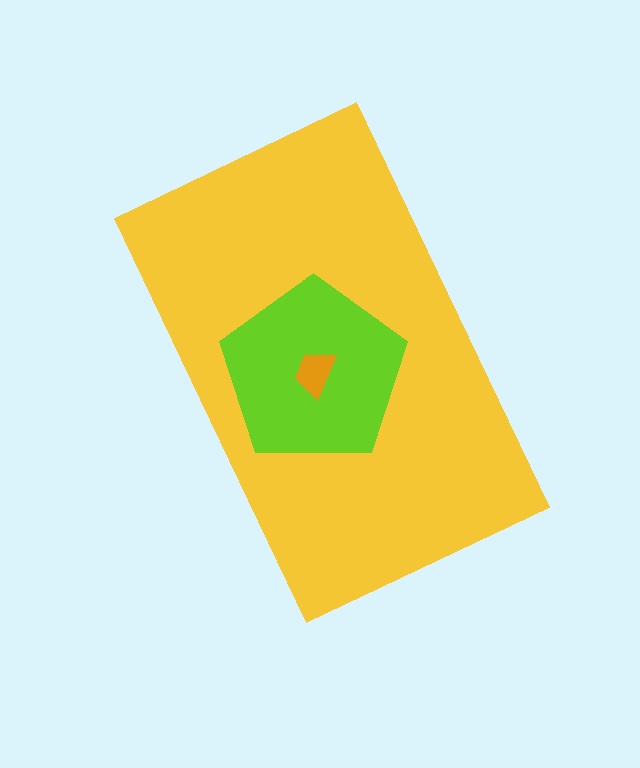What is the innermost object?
The orange trapezoid.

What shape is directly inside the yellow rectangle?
The lime pentagon.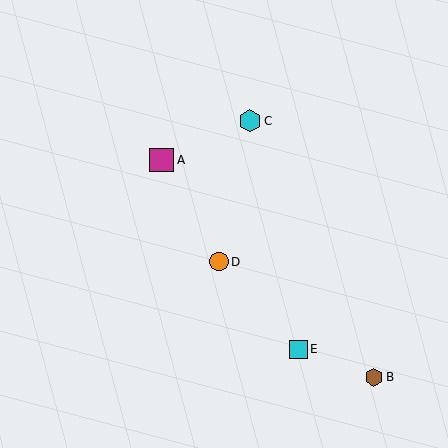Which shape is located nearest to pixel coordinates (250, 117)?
The cyan hexagon (labeled C) at (250, 121) is nearest to that location.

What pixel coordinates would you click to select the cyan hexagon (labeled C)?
Click at (250, 121) to select the cyan hexagon C.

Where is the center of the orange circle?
The center of the orange circle is at (219, 262).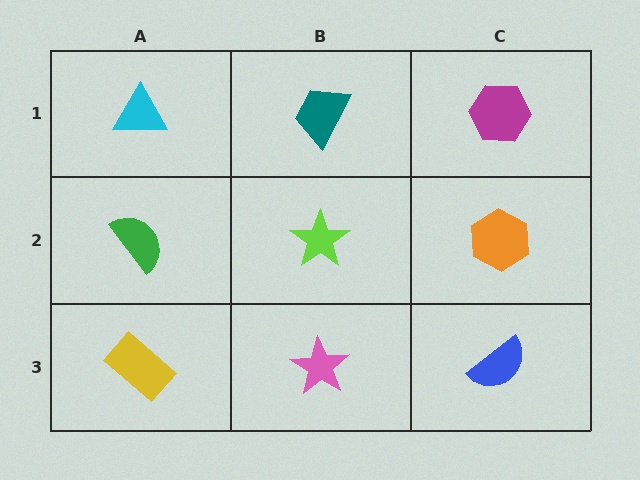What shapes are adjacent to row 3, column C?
An orange hexagon (row 2, column C), a pink star (row 3, column B).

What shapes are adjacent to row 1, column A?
A green semicircle (row 2, column A), a teal trapezoid (row 1, column B).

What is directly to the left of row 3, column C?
A pink star.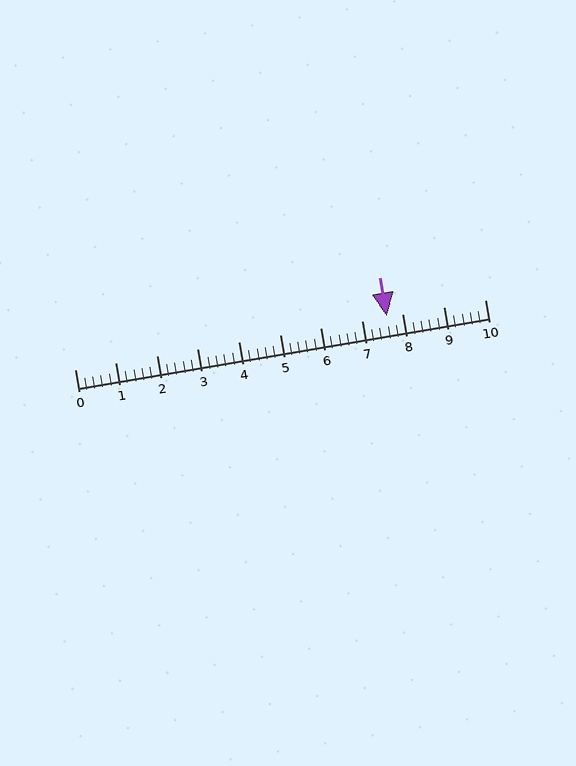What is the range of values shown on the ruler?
The ruler shows values from 0 to 10.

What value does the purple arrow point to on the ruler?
The purple arrow points to approximately 7.6.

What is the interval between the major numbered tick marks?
The major tick marks are spaced 1 units apart.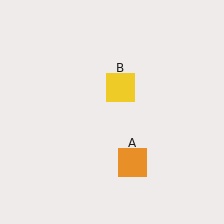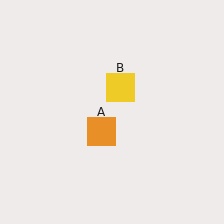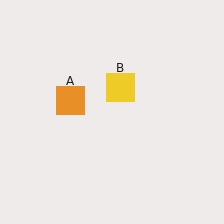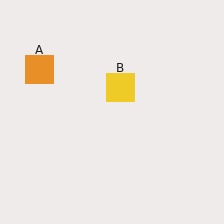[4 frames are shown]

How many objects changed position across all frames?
1 object changed position: orange square (object A).